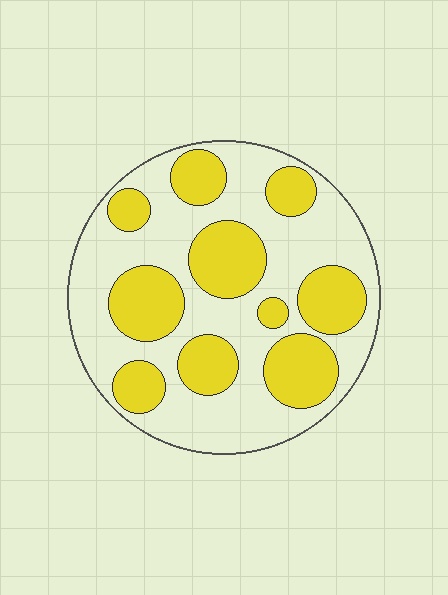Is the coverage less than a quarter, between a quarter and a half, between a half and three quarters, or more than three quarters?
Between a quarter and a half.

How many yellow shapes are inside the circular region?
10.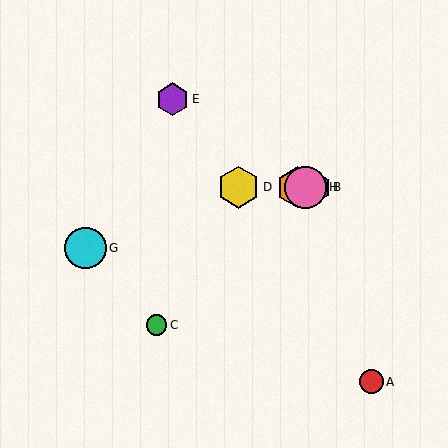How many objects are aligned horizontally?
4 objects (B, D, F, H) are aligned horizontally.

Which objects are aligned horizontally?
Objects B, D, F, H are aligned horizontally.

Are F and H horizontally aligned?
Yes, both are at y≈187.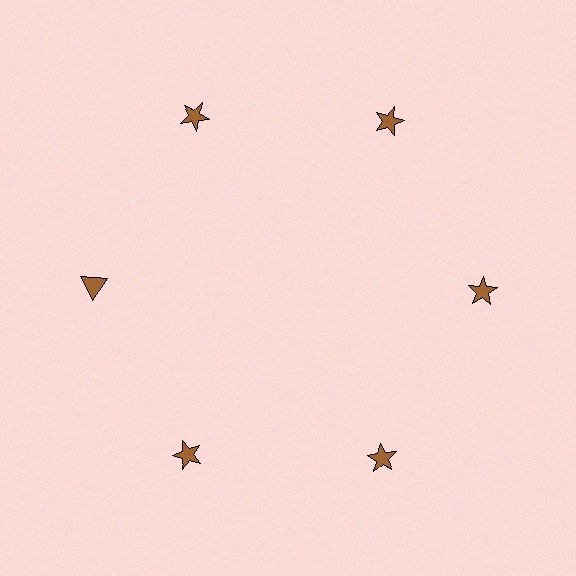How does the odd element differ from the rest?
It has a different shape: triangle instead of star.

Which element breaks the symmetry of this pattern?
The brown triangle at roughly the 9 o'clock position breaks the symmetry. All other shapes are brown stars.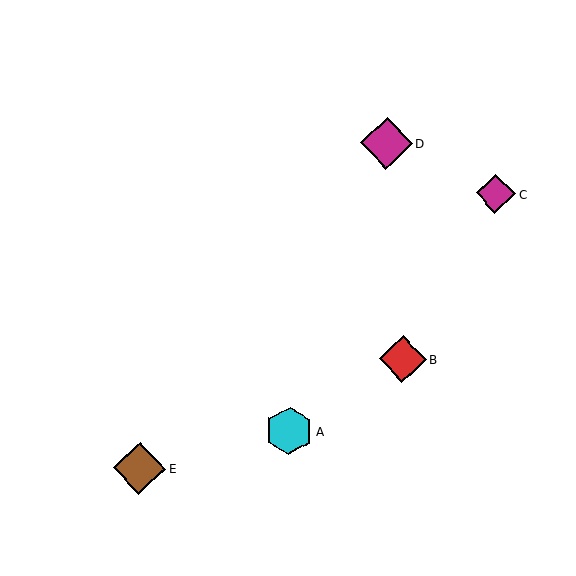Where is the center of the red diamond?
The center of the red diamond is at (403, 359).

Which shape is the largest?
The brown diamond (labeled E) is the largest.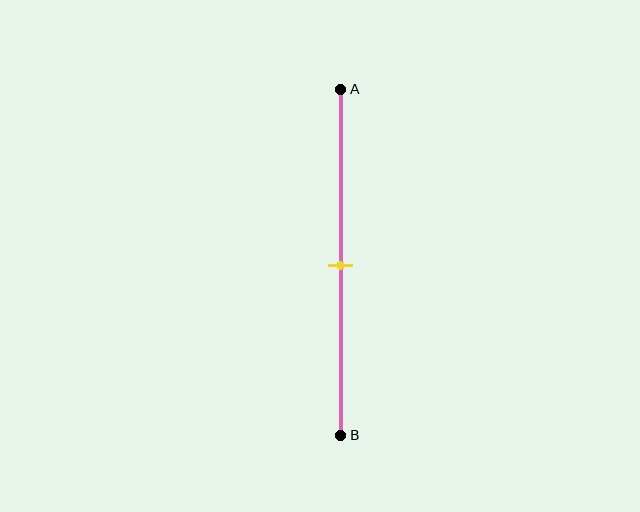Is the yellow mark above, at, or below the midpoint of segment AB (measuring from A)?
The yellow mark is approximately at the midpoint of segment AB.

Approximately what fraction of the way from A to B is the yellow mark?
The yellow mark is approximately 50% of the way from A to B.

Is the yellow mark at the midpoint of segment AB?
Yes, the mark is approximately at the midpoint.